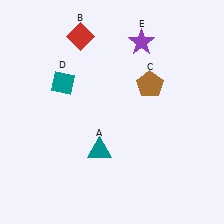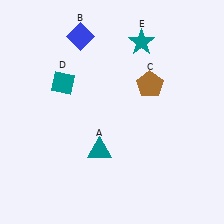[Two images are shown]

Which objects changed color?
B changed from red to blue. E changed from purple to teal.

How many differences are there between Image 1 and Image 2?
There are 2 differences between the two images.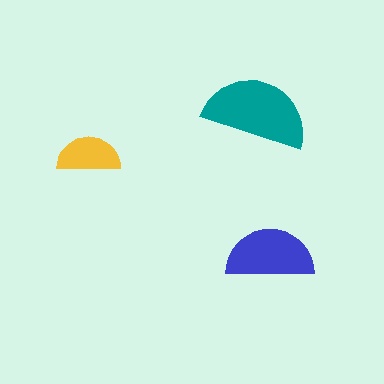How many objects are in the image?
There are 3 objects in the image.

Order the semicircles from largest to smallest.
the teal one, the blue one, the yellow one.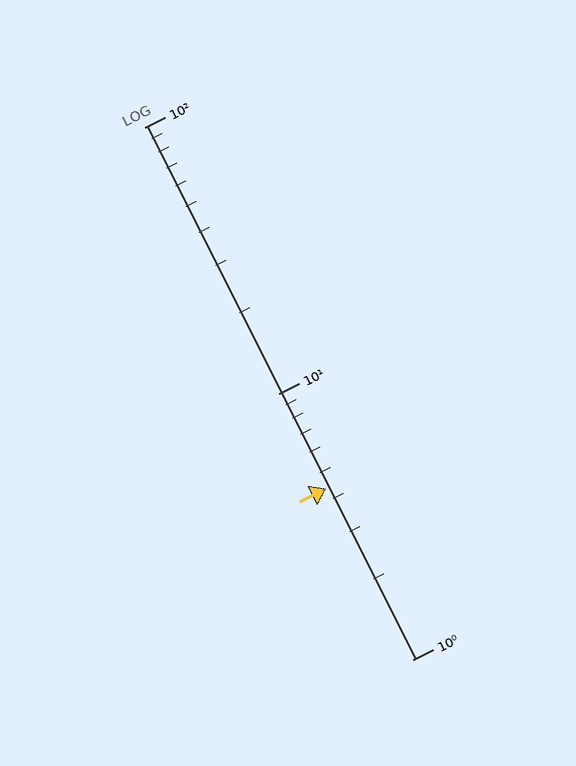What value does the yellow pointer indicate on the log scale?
The pointer indicates approximately 4.4.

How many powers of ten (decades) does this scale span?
The scale spans 2 decades, from 1 to 100.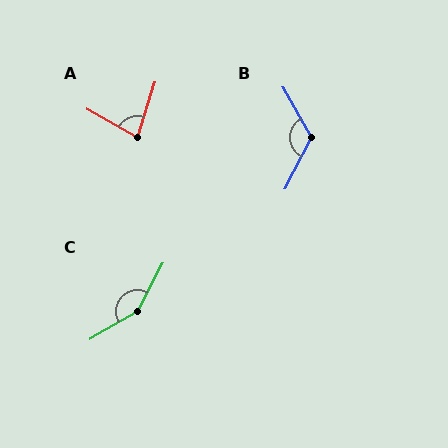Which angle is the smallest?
A, at approximately 77 degrees.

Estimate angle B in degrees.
Approximately 124 degrees.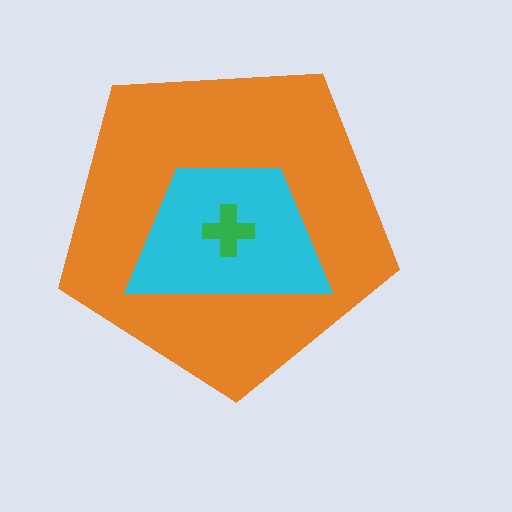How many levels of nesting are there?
3.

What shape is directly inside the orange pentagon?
The cyan trapezoid.